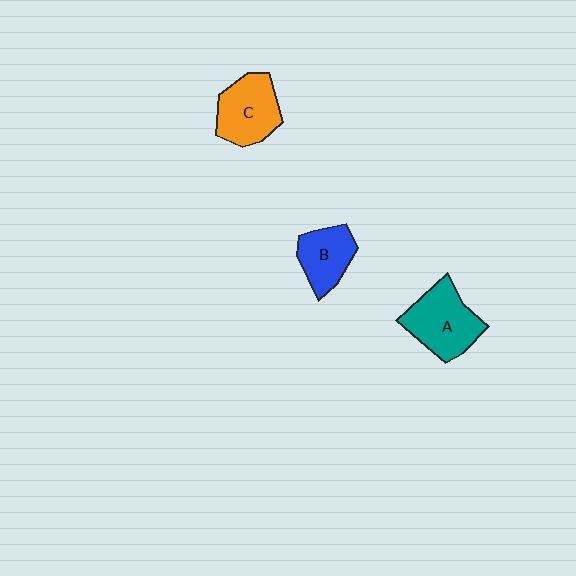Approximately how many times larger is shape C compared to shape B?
Approximately 1.3 times.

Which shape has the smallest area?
Shape B (blue).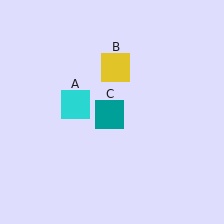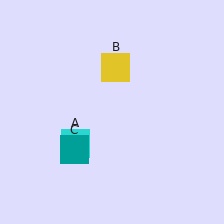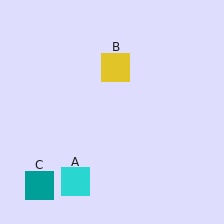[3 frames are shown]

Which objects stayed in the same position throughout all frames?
Yellow square (object B) remained stationary.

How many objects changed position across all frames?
2 objects changed position: cyan square (object A), teal square (object C).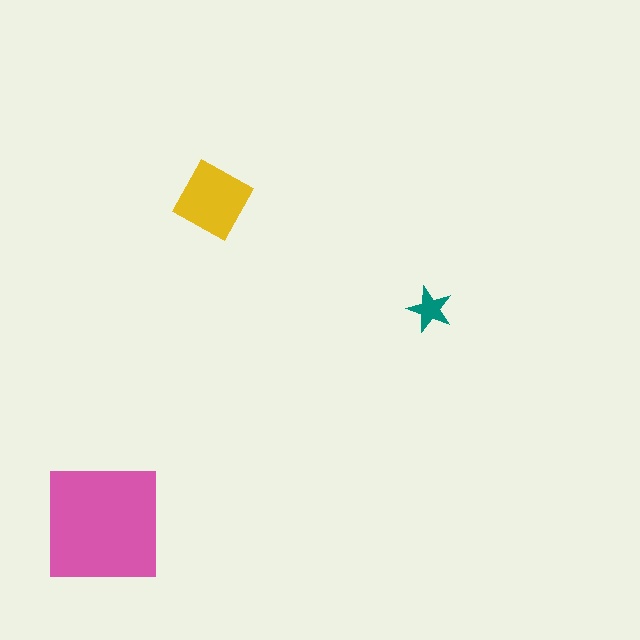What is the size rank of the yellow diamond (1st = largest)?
2nd.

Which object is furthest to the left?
The pink square is leftmost.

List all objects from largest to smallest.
The pink square, the yellow diamond, the teal star.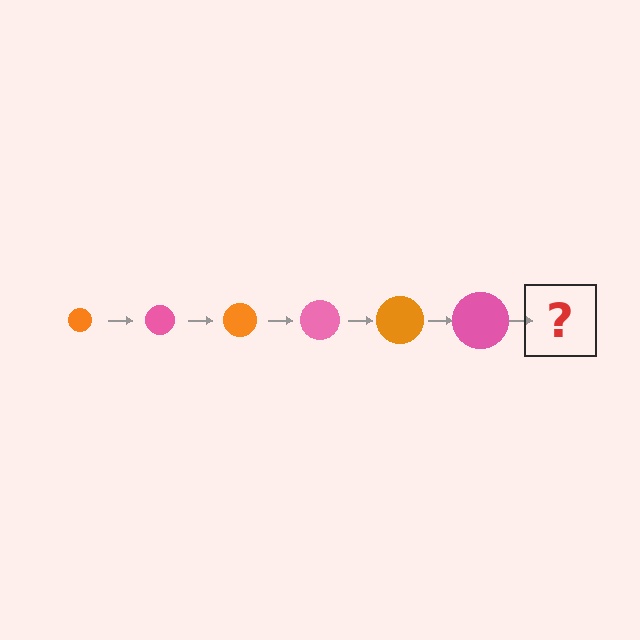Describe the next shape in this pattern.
It should be an orange circle, larger than the previous one.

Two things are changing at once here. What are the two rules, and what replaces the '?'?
The two rules are that the circle grows larger each step and the color cycles through orange and pink. The '?' should be an orange circle, larger than the previous one.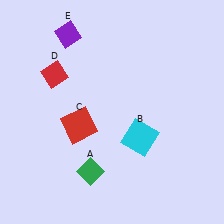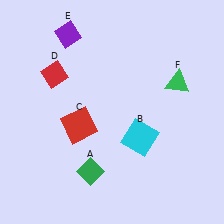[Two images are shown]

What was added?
A green triangle (F) was added in Image 2.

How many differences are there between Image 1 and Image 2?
There is 1 difference between the two images.